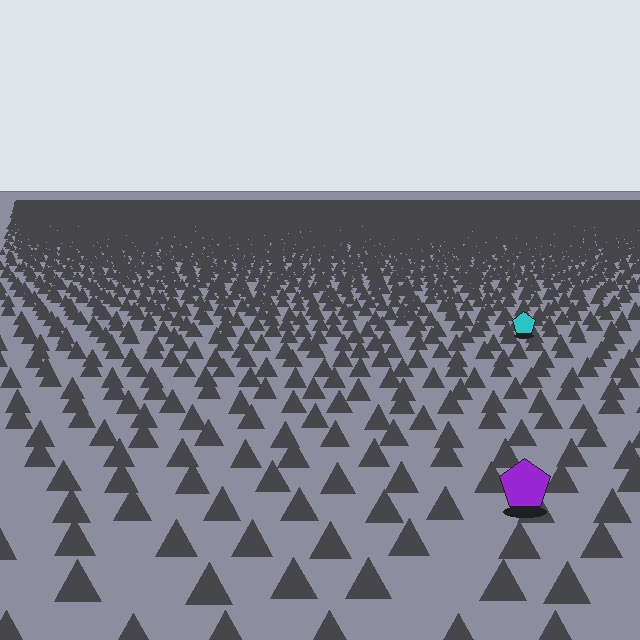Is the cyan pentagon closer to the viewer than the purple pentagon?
No. The purple pentagon is closer — you can tell from the texture gradient: the ground texture is coarser near it.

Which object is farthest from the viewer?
The cyan pentagon is farthest from the viewer. It appears smaller and the ground texture around it is denser.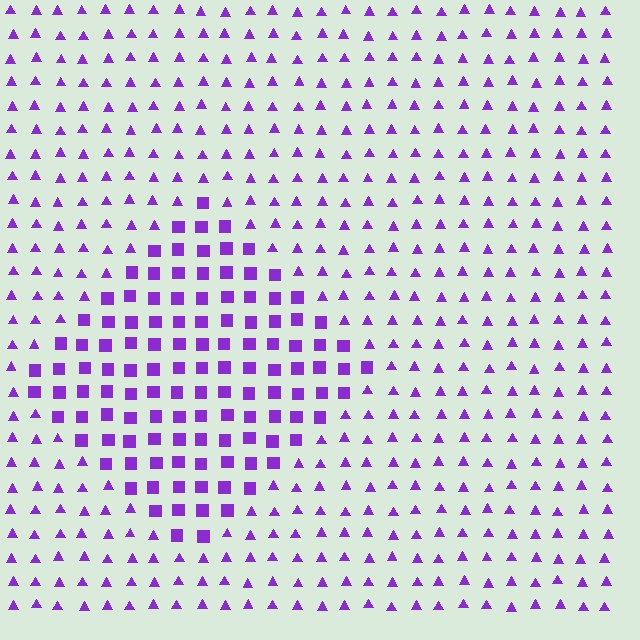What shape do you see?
I see a diamond.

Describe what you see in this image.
The image is filled with small purple elements arranged in a uniform grid. A diamond-shaped region contains squares, while the surrounding area contains triangles. The boundary is defined purely by the change in element shape.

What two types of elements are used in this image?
The image uses squares inside the diamond region and triangles outside it.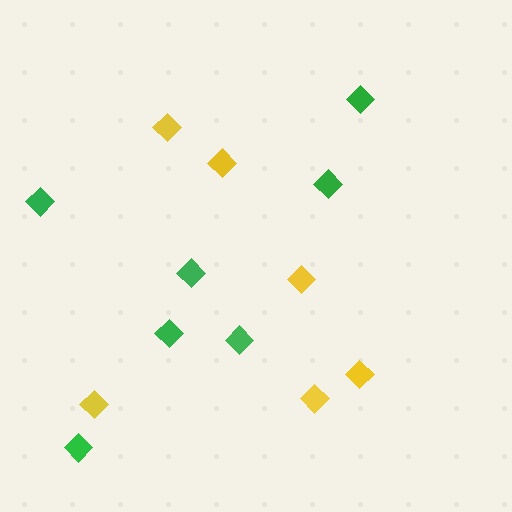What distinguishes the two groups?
There are 2 groups: one group of yellow diamonds (6) and one group of green diamonds (7).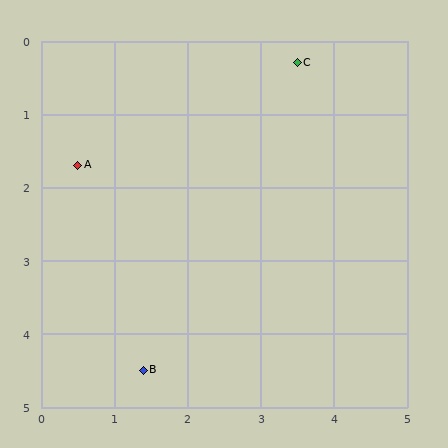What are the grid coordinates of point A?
Point A is at approximately (0.5, 1.7).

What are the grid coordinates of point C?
Point C is at approximately (3.5, 0.3).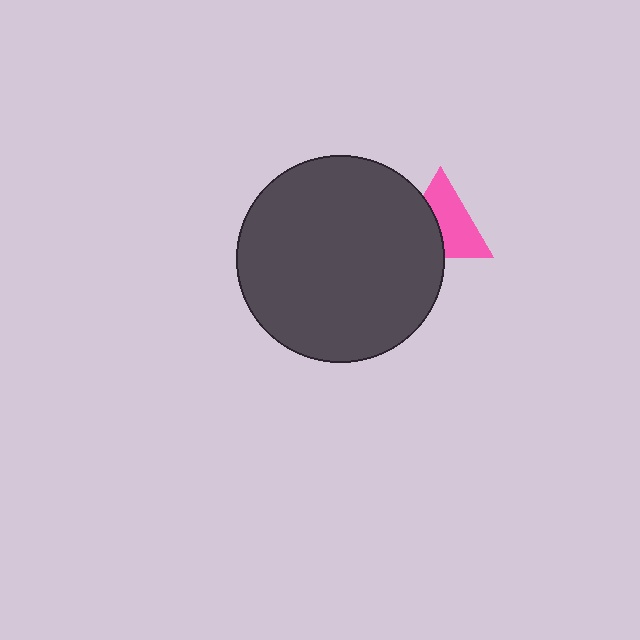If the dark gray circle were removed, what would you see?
You would see the complete pink triangle.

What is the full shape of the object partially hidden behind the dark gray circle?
The partially hidden object is a pink triangle.